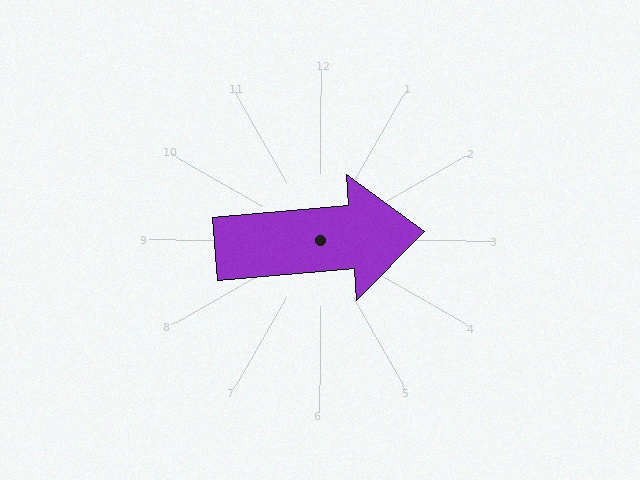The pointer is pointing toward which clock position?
Roughly 3 o'clock.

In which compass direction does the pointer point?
East.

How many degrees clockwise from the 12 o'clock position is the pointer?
Approximately 85 degrees.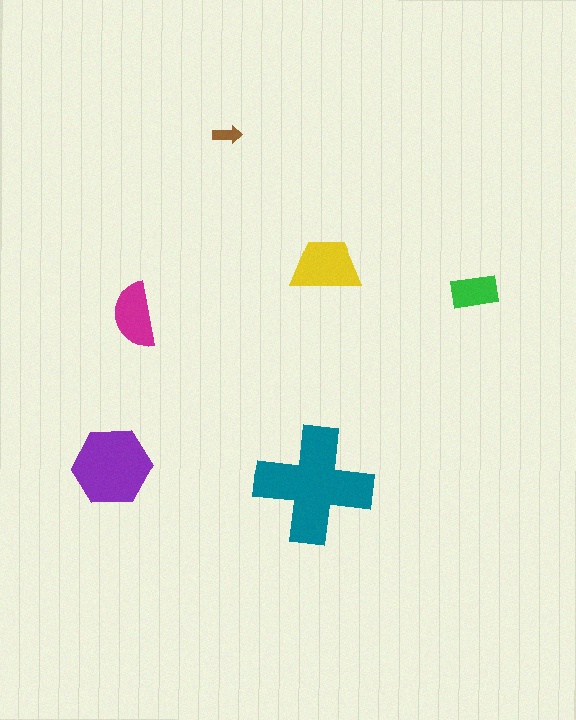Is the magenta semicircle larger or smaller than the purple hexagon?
Smaller.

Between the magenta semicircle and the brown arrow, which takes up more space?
The magenta semicircle.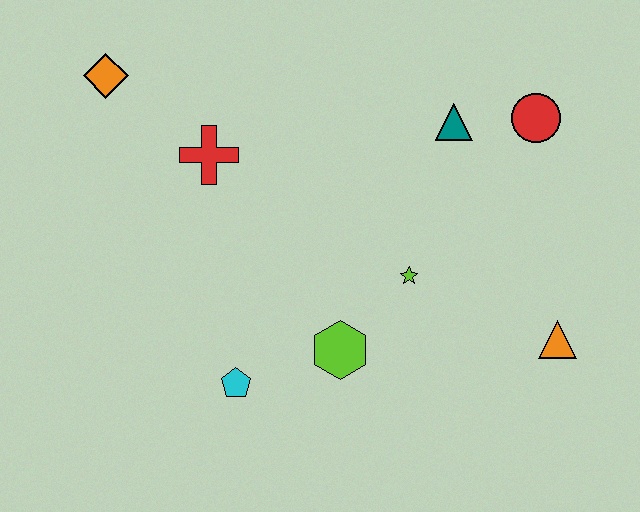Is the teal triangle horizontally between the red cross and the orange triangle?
Yes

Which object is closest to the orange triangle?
The lime star is closest to the orange triangle.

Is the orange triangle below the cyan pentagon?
No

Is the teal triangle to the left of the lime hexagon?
No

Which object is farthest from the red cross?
The orange triangle is farthest from the red cross.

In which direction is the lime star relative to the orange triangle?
The lime star is to the left of the orange triangle.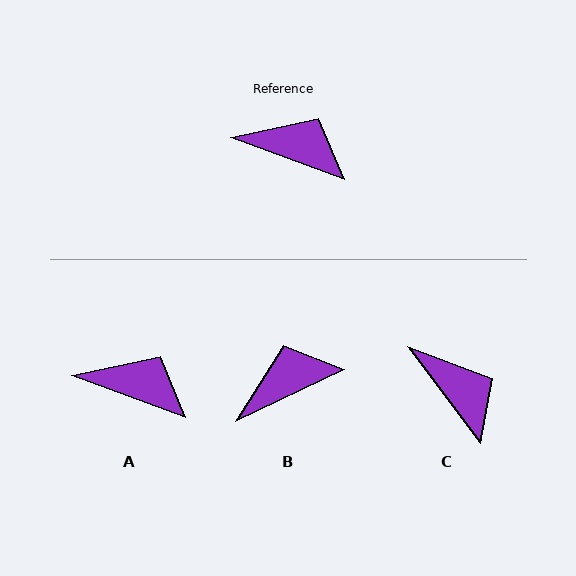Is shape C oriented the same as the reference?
No, it is off by about 33 degrees.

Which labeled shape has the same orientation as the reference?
A.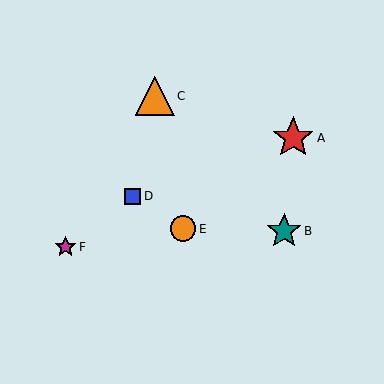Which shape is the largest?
The red star (labeled A) is the largest.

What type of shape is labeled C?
Shape C is an orange triangle.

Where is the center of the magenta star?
The center of the magenta star is at (66, 247).